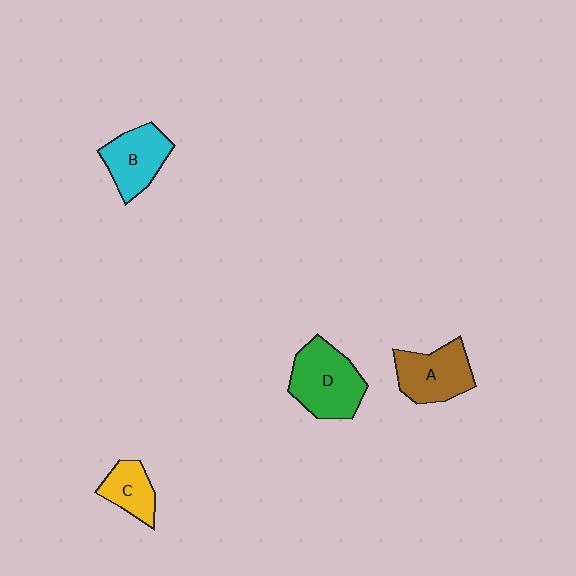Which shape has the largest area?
Shape D (green).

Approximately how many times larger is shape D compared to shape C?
Approximately 1.9 times.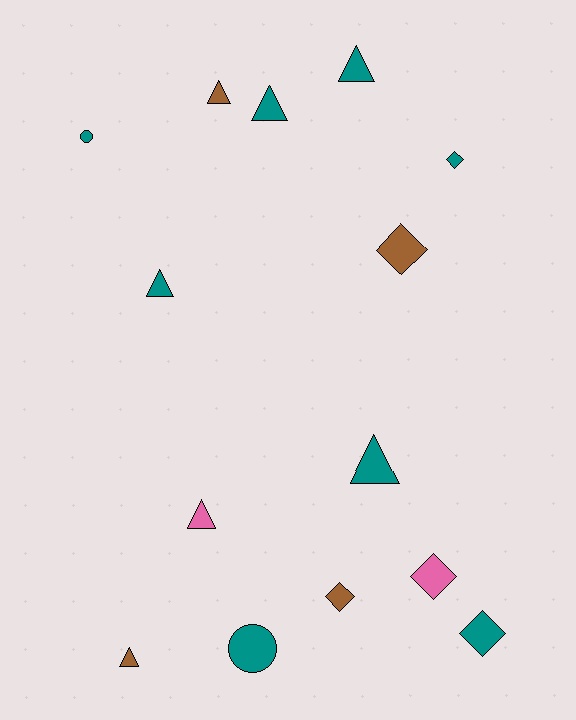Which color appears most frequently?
Teal, with 8 objects.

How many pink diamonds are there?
There is 1 pink diamond.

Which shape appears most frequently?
Triangle, with 7 objects.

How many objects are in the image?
There are 14 objects.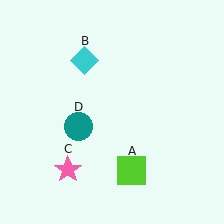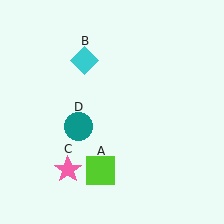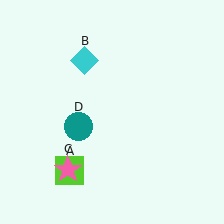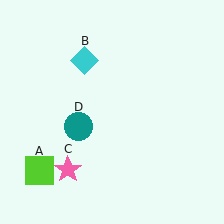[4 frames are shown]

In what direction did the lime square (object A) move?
The lime square (object A) moved left.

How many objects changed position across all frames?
1 object changed position: lime square (object A).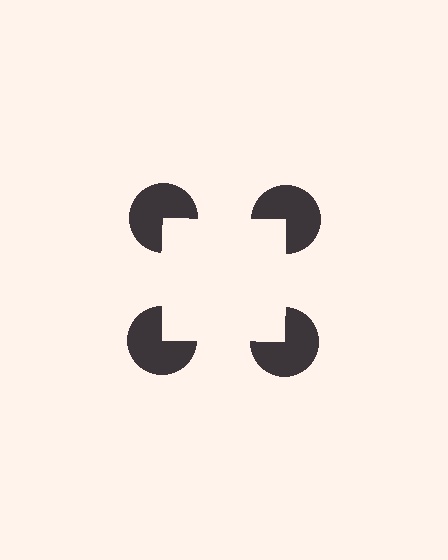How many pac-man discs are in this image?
There are 4 — one at each vertex of the illusory square.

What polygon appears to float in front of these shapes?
An illusory square — its edges are inferred from the aligned wedge cuts in the pac-man discs, not physically drawn.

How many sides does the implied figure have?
4 sides.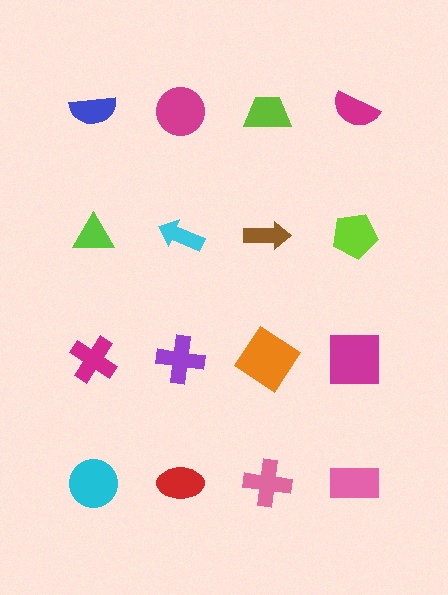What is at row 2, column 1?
A lime triangle.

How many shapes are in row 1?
4 shapes.